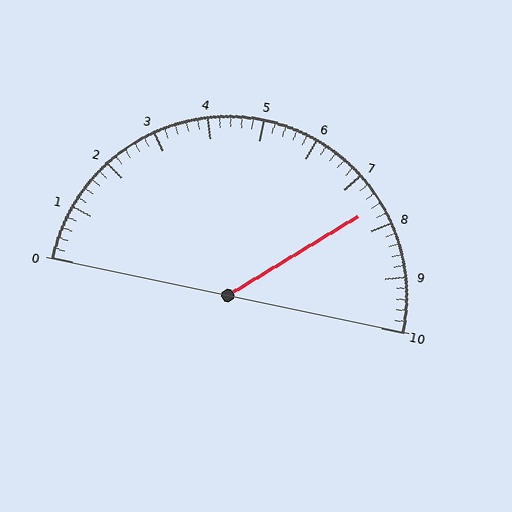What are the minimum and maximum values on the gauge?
The gauge ranges from 0 to 10.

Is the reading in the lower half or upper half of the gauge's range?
The reading is in the upper half of the range (0 to 10).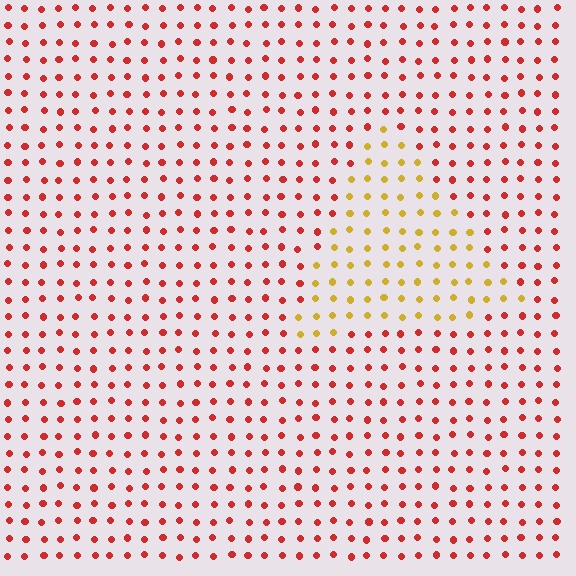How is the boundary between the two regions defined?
The boundary is defined purely by a slight shift in hue (about 50 degrees). Spacing, size, and orientation are identical on both sides.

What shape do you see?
I see a triangle.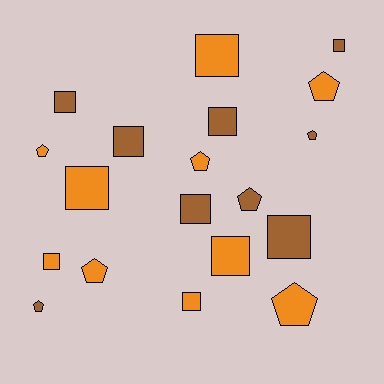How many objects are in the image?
There are 19 objects.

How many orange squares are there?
There are 5 orange squares.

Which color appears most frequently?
Orange, with 10 objects.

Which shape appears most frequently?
Square, with 11 objects.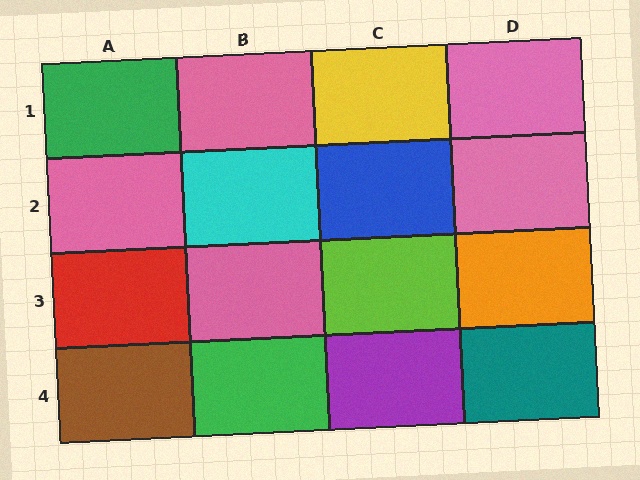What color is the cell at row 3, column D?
Orange.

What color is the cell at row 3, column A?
Red.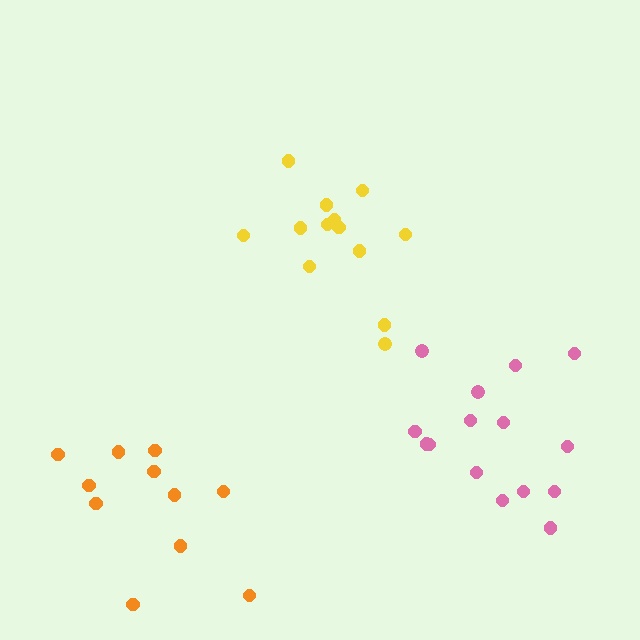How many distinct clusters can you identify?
There are 3 distinct clusters.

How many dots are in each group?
Group 1: 15 dots, Group 2: 13 dots, Group 3: 11 dots (39 total).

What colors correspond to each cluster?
The clusters are colored: pink, yellow, orange.